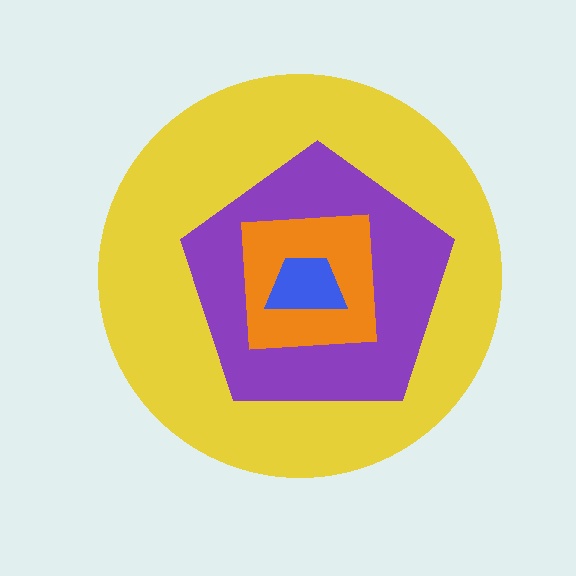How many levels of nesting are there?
4.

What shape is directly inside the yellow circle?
The purple pentagon.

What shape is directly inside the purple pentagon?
The orange square.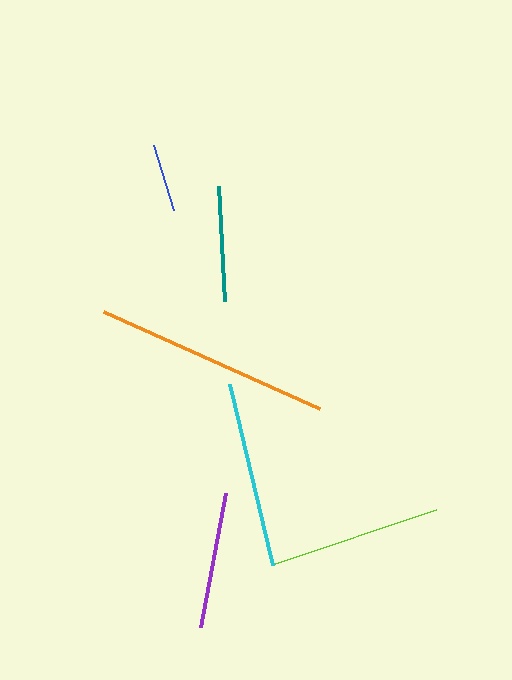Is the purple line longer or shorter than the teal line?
The purple line is longer than the teal line.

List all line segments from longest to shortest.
From longest to shortest: orange, cyan, lime, purple, teal, blue.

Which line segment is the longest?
The orange line is the longest at approximately 237 pixels.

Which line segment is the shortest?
The blue line is the shortest at approximately 68 pixels.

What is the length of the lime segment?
The lime segment is approximately 170 pixels long.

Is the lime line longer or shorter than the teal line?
The lime line is longer than the teal line.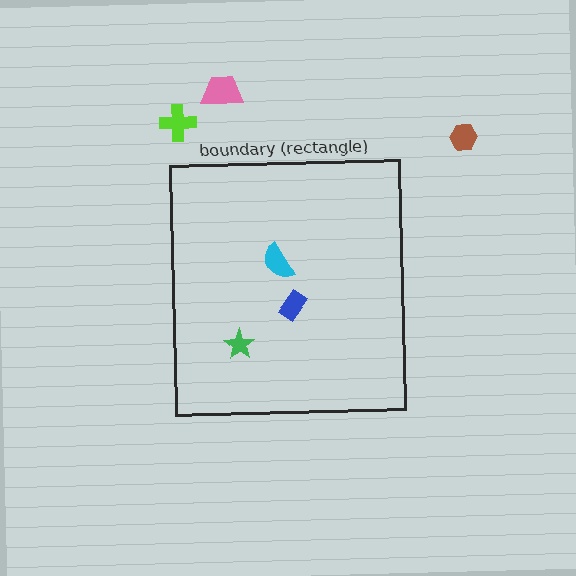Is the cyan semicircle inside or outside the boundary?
Inside.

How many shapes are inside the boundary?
3 inside, 3 outside.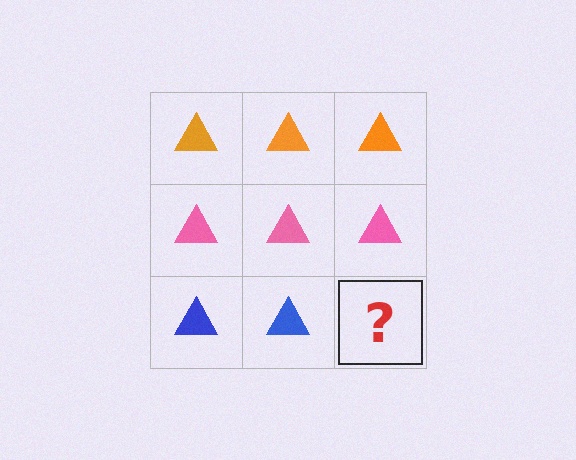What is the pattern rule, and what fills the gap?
The rule is that each row has a consistent color. The gap should be filled with a blue triangle.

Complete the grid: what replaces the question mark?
The question mark should be replaced with a blue triangle.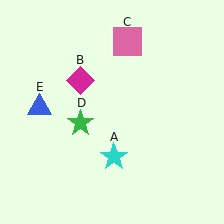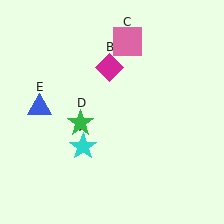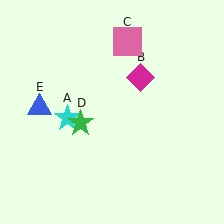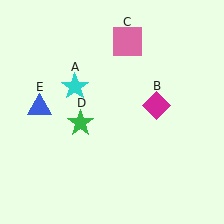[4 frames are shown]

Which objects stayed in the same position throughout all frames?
Pink square (object C) and green star (object D) and blue triangle (object E) remained stationary.